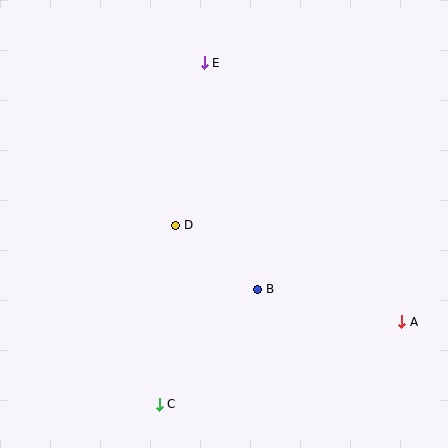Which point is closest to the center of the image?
Point D at (176, 225) is closest to the center.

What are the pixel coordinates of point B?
Point B is at (258, 289).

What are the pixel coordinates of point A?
Point A is at (402, 322).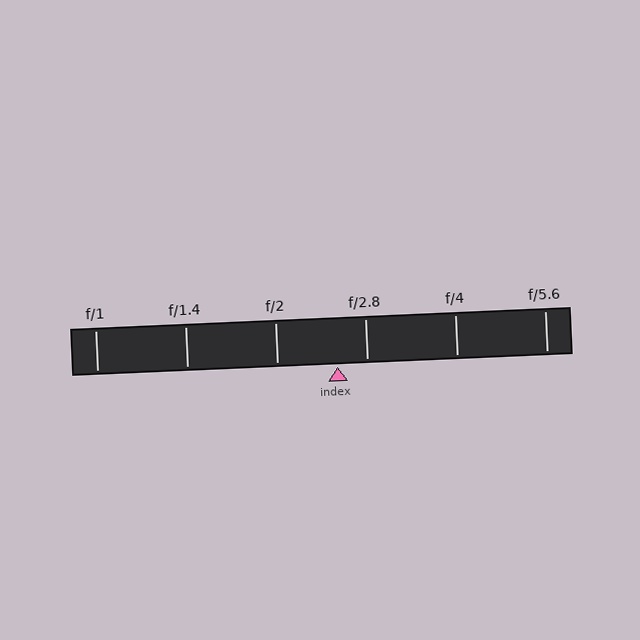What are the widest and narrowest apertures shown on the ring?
The widest aperture shown is f/1 and the narrowest is f/5.6.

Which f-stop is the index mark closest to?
The index mark is closest to f/2.8.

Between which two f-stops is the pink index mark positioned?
The index mark is between f/2 and f/2.8.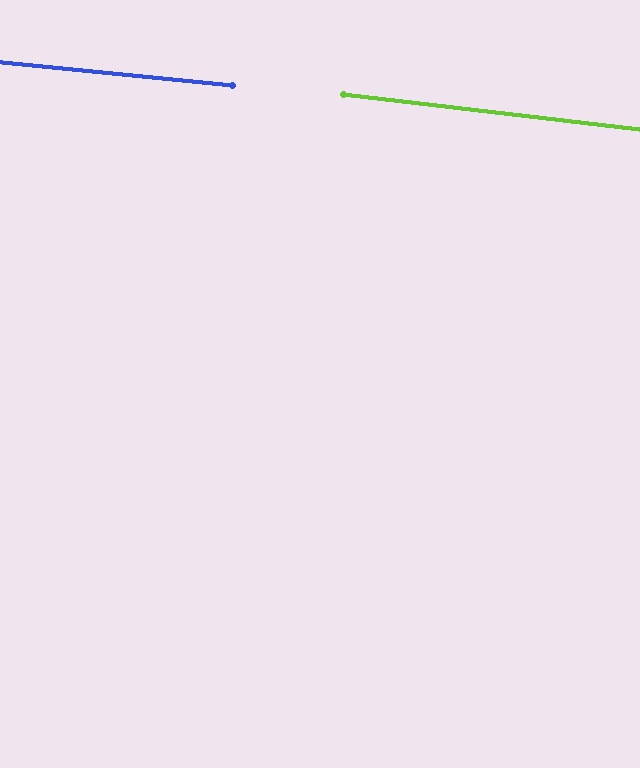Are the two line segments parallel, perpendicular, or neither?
Parallel — their directions differ by only 1.1°.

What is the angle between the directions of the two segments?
Approximately 1 degree.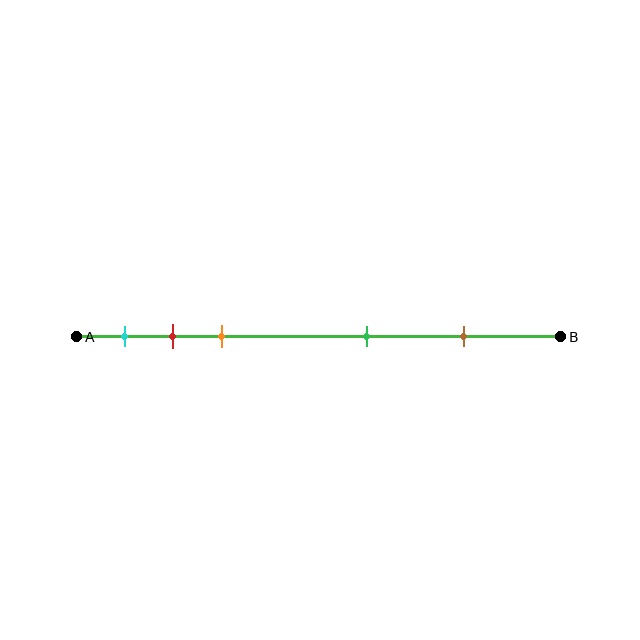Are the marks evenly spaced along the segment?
No, the marks are not evenly spaced.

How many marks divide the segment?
There are 5 marks dividing the segment.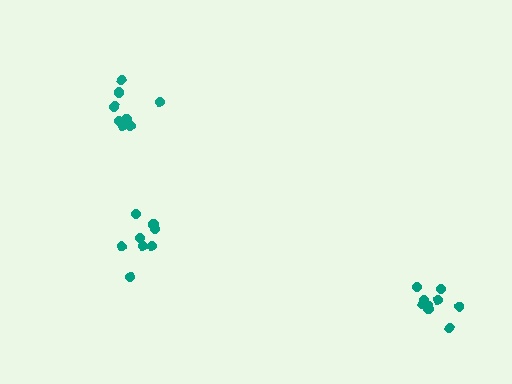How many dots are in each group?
Group 1: 9 dots, Group 2: 8 dots, Group 3: 8 dots (25 total).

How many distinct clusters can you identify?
There are 3 distinct clusters.